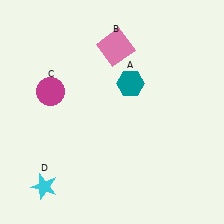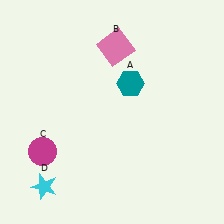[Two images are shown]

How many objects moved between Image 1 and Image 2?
1 object moved between the two images.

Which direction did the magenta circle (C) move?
The magenta circle (C) moved down.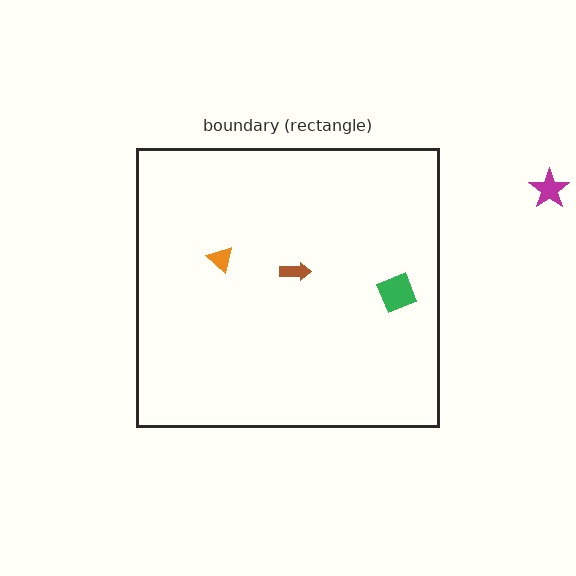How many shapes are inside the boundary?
3 inside, 1 outside.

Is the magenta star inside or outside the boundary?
Outside.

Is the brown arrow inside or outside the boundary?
Inside.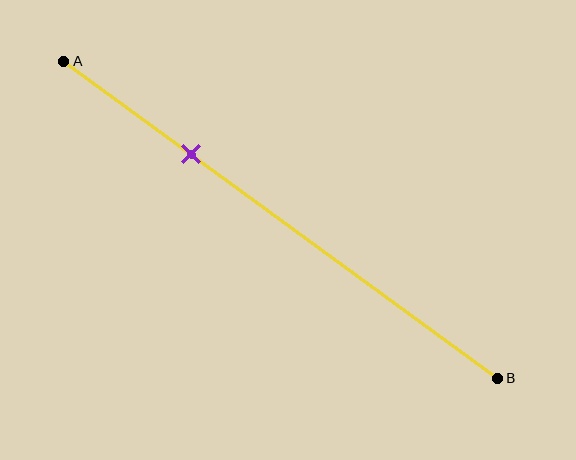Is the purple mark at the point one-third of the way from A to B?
No, the mark is at about 30% from A, not at the 33% one-third point.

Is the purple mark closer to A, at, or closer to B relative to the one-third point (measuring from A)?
The purple mark is closer to point A than the one-third point of segment AB.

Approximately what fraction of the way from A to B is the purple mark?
The purple mark is approximately 30% of the way from A to B.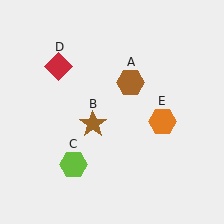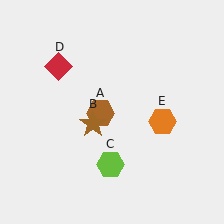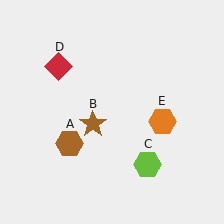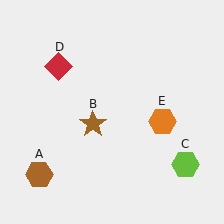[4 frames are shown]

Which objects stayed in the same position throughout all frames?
Brown star (object B) and red diamond (object D) and orange hexagon (object E) remained stationary.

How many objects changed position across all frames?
2 objects changed position: brown hexagon (object A), lime hexagon (object C).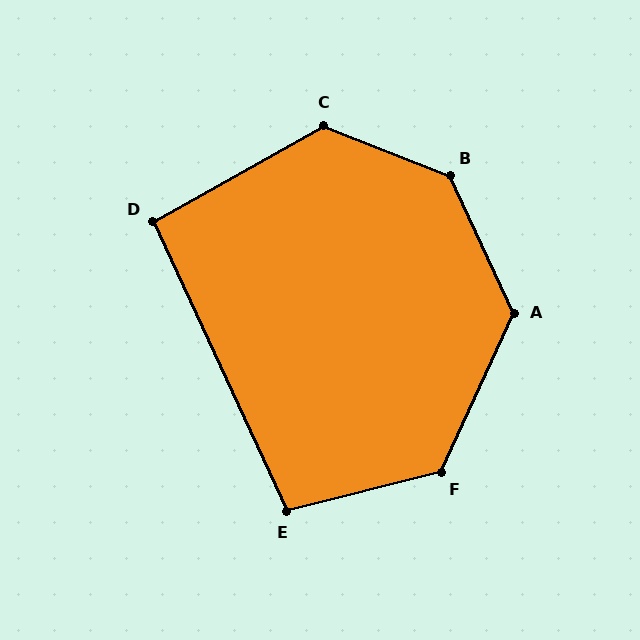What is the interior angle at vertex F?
Approximately 129 degrees (obtuse).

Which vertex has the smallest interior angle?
D, at approximately 94 degrees.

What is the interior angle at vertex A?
Approximately 130 degrees (obtuse).